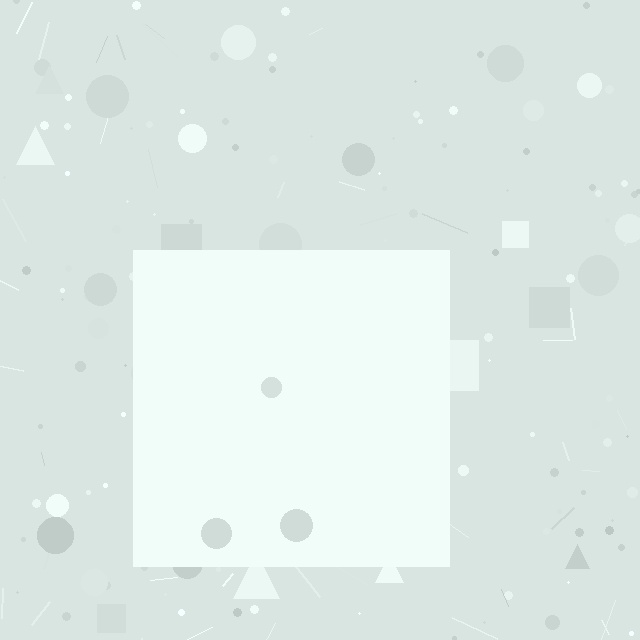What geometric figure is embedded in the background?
A square is embedded in the background.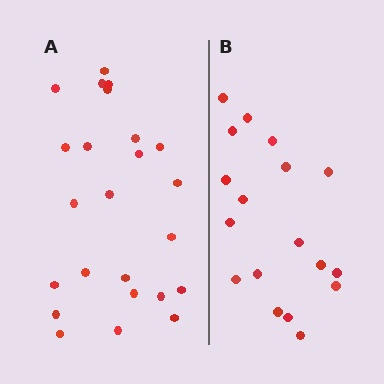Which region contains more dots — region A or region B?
Region A (the left region) has more dots.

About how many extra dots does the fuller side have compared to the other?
Region A has about 6 more dots than region B.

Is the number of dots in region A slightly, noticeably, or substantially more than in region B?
Region A has noticeably more, but not dramatically so. The ratio is roughly 1.3 to 1.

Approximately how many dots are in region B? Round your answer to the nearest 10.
About 20 dots. (The exact count is 18, which rounds to 20.)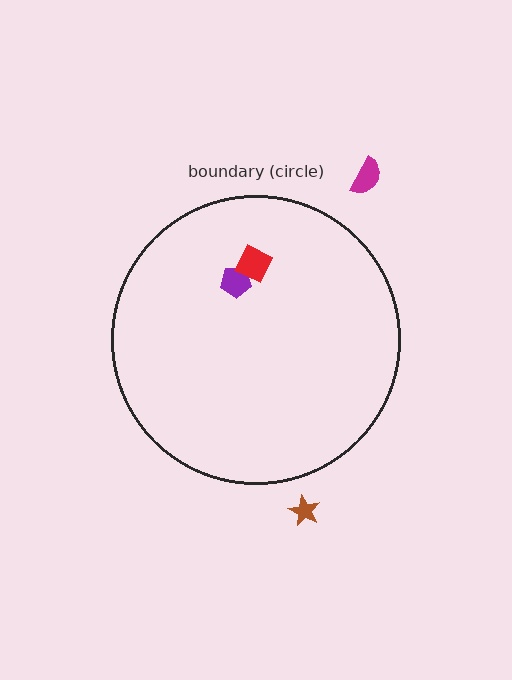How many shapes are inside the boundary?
2 inside, 2 outside.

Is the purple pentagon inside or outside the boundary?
Inside.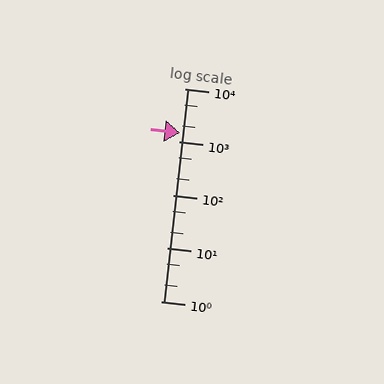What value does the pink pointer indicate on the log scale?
The pointer indicates approximately 1500.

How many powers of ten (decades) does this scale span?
The scale spans 4 decades, from 1 to 10000.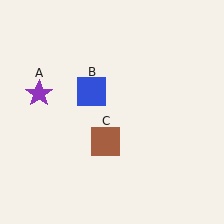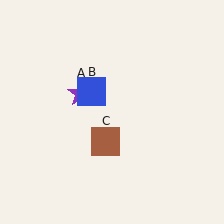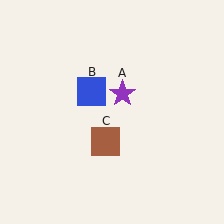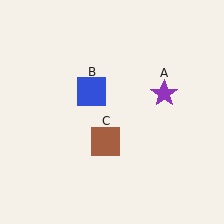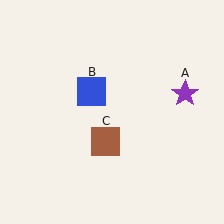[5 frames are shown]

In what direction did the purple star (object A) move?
The purple star (object A) moved right.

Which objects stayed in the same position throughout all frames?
Blue square (object B) and brown square (object C) remained stationary.